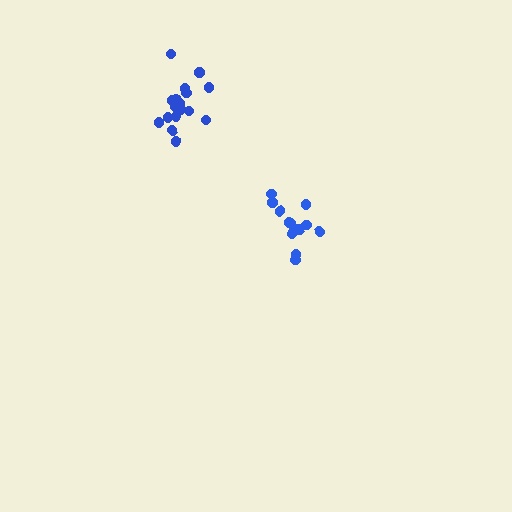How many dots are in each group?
Group 1: 17 dots, Group 2: 13 dots (30 total).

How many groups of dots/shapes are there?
There are 2 groups.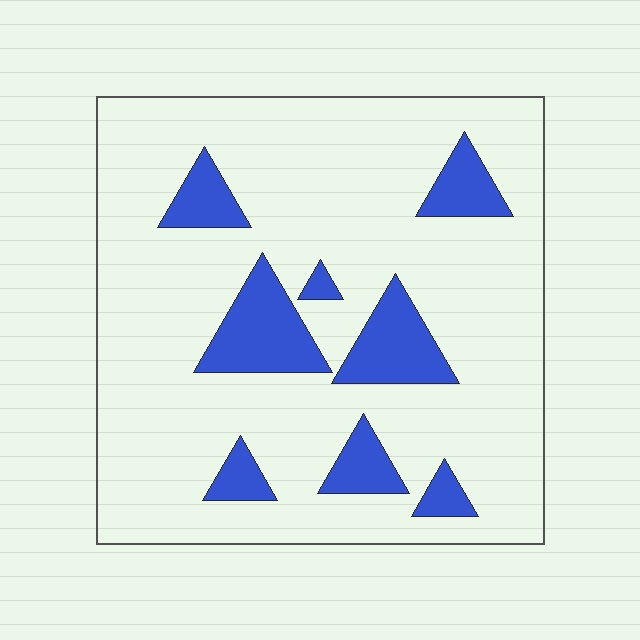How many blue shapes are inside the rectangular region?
8.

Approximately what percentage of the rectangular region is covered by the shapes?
Approximately 15%.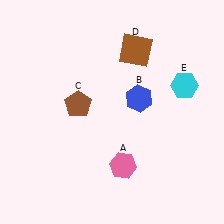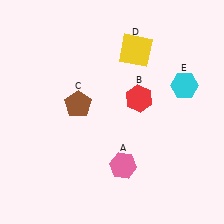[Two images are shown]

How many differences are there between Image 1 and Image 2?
There are 2 differences between the two images.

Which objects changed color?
B changed from blue to red. D changed from brown to yellow.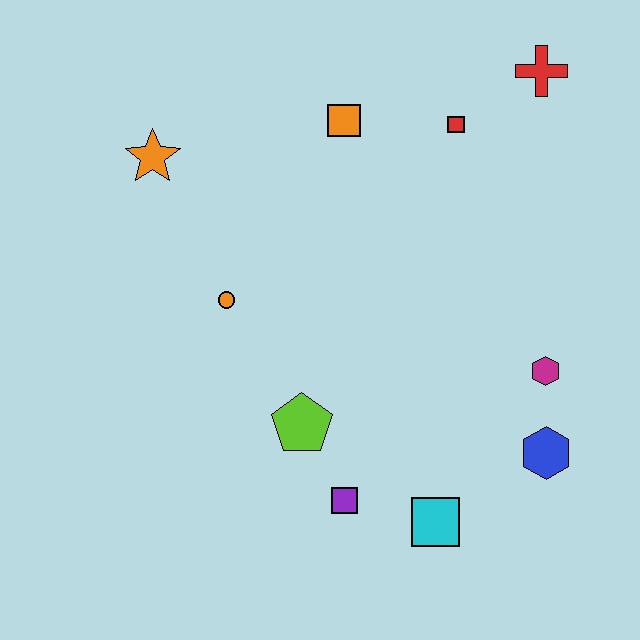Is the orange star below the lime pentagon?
No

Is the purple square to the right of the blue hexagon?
No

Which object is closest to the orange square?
The red square is closest to the orange square.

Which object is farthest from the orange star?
The blue hexagon is farthest from the orange star.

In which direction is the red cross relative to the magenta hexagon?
The red cross is above the magenta hexagon.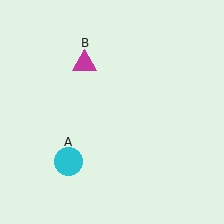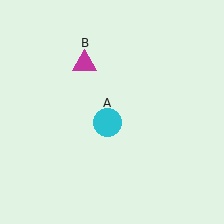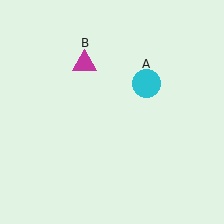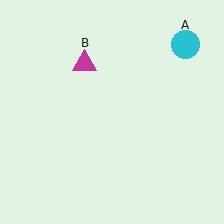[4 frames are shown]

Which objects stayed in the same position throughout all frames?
Magenta triangle (object B) remained stationary.